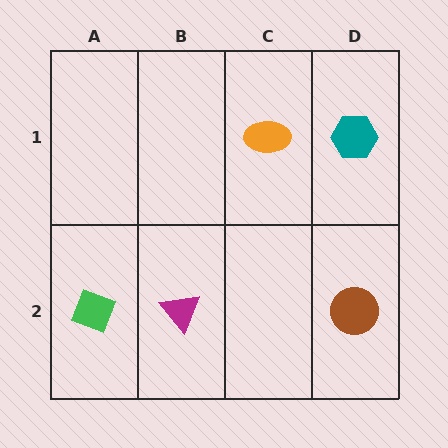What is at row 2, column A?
A green diamond.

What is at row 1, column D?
A teal hexagon.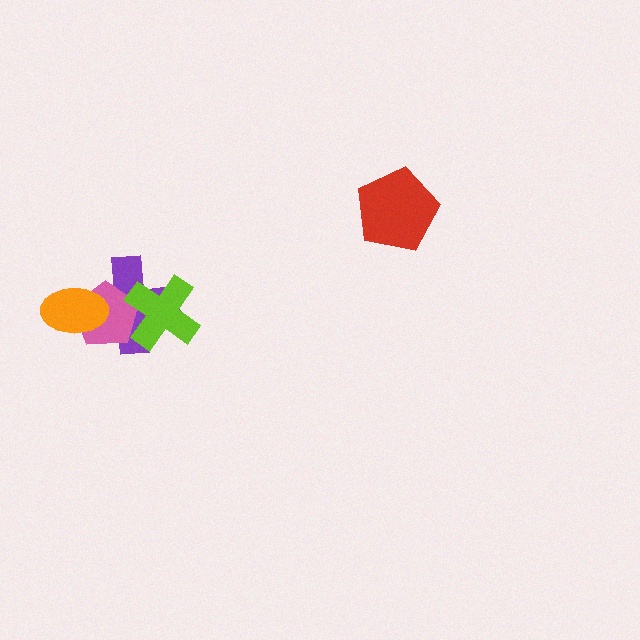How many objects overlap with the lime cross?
2 objects overlap with the lime cross.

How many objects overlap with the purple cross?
3 objects overlap with the purple cross.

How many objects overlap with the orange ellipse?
2 objects overlap with the orange ellipse.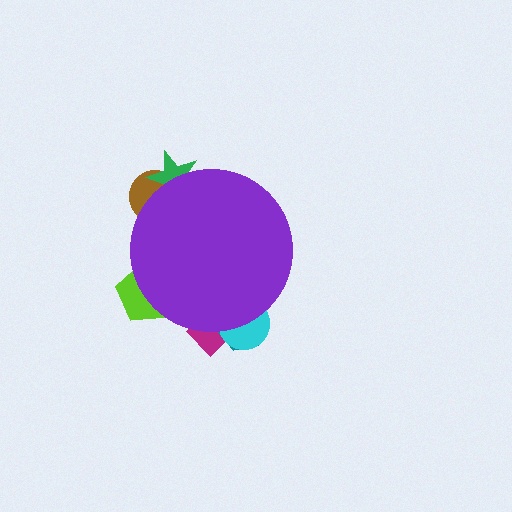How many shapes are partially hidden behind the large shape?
6 shapes are partially hidden.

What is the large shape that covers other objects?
A purple circle.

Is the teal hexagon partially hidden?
Yes, the teal hexagon is partially hidden behind the purple circle.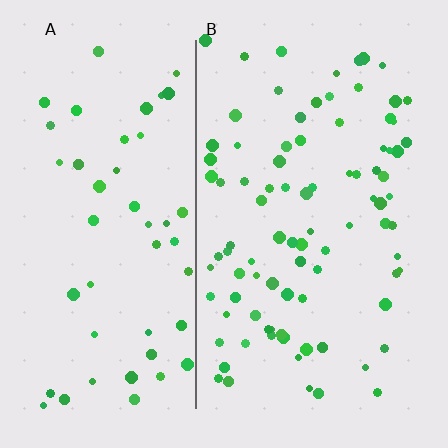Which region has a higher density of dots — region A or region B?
B (the right).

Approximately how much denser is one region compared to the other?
Approximately 1.8× — region B over region A.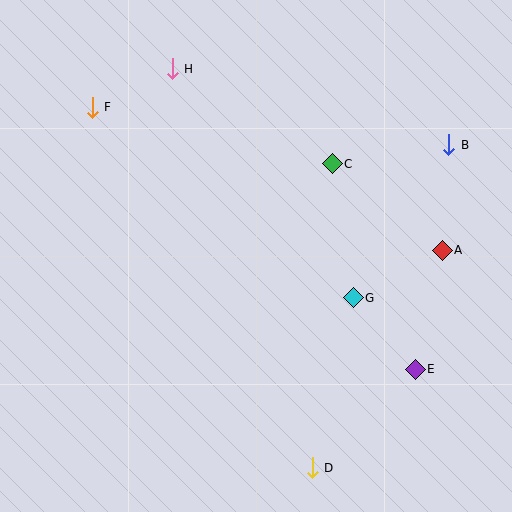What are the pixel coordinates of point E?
Point E is at (415, 369).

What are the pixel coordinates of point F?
Point F is at (92, 107).